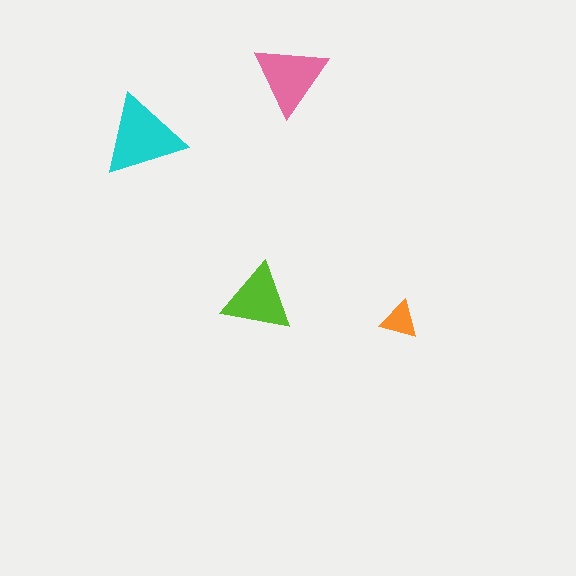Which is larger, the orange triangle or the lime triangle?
The lime one.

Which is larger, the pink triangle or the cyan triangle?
The cyan one.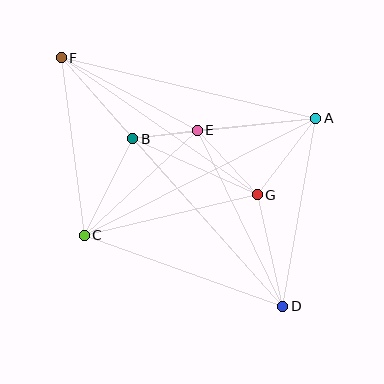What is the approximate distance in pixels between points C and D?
The distance between C and D is approximately 211 pixels.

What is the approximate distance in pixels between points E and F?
The distance between E and F is approximately 154 pixels.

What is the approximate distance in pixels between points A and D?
The distance between A and D is approximately 191 pixels.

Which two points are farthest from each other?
Points D and F are farthest from each other.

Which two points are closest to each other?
Points B and E are closest to each other.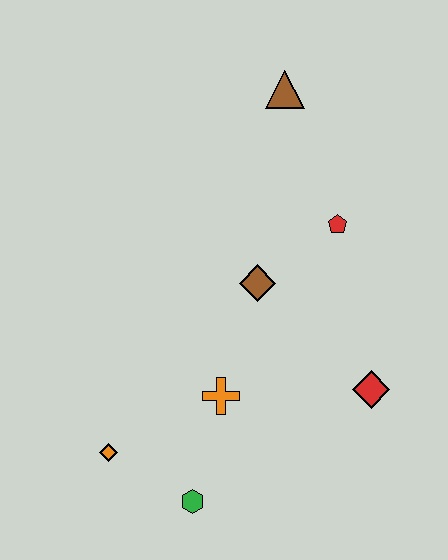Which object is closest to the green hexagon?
The orange diamond is closest to the green hexagon.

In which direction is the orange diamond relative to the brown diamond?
The orange diamond is below the brown diamond.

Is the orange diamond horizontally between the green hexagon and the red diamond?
No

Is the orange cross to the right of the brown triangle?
No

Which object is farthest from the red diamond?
The brown triangle is farthest from the red diamond.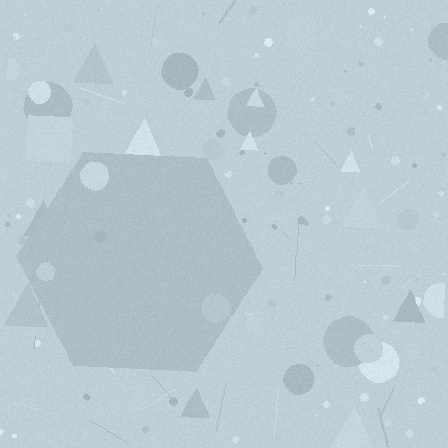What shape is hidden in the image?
A hexagon is hidden in the image.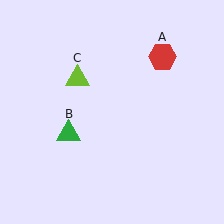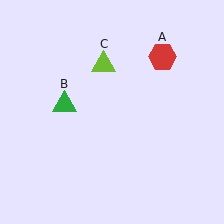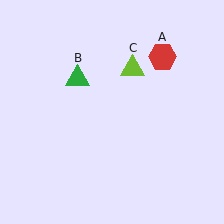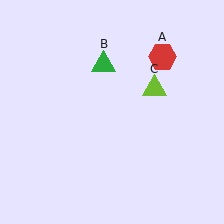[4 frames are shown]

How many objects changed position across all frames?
2 objects changed position: green triangle (object B), lime triangle (object C).